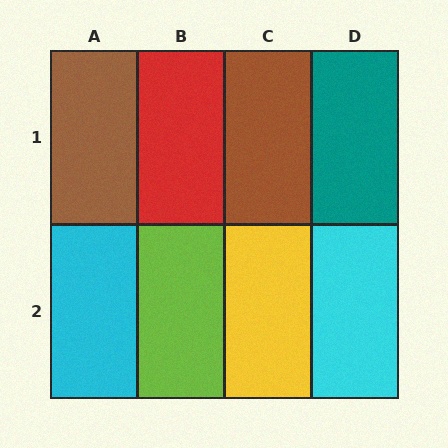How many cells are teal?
1 cell is teal.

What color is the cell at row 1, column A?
Brown.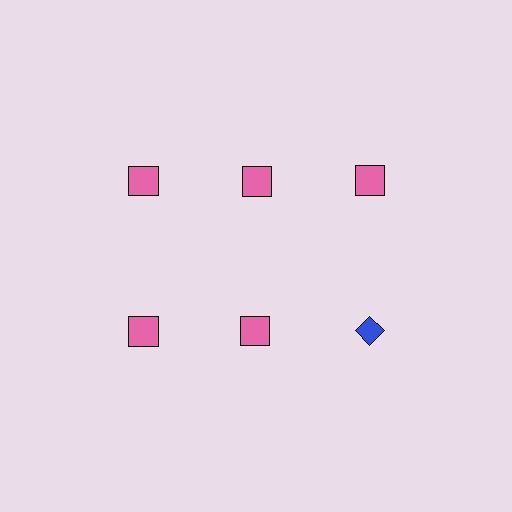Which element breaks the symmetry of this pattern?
The blue diamond in the second row, center column breaks the symmetry. All other shapes are pink squares.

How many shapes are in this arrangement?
There are 6 shapes arranged in a grid pattern.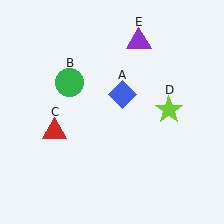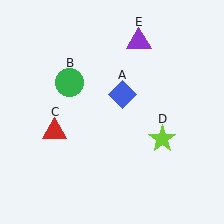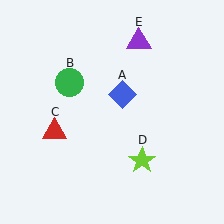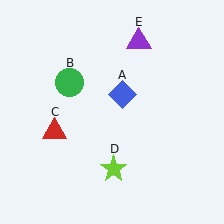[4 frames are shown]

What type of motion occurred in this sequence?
The lime star (object D) rotated clockwise around the center of the scene.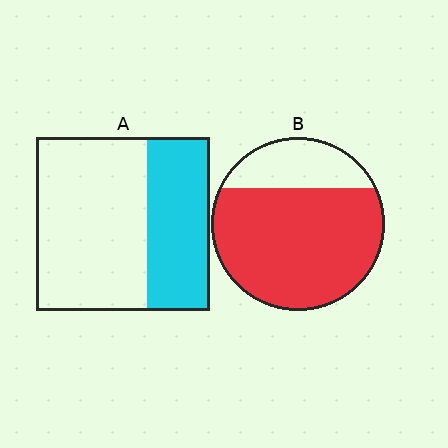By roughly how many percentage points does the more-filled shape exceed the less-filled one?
By roughly 40 percentage points (B over A).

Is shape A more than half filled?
No.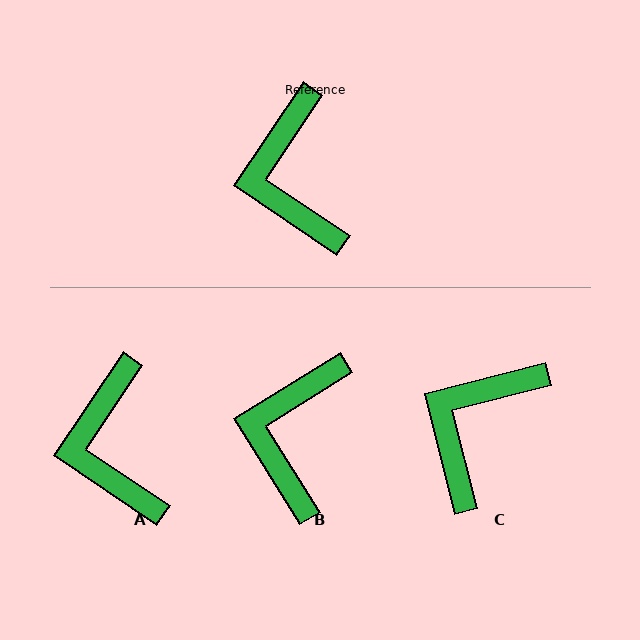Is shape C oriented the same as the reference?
No, it is off by about 42 degrees.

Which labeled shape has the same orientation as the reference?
A.